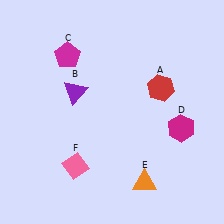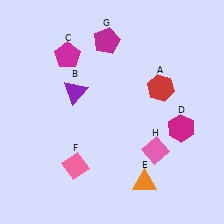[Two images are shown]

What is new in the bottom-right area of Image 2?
A pink diamond (H) was added in the bottom-right area of Image 2.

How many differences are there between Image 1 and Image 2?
There are 2 differences between the two images.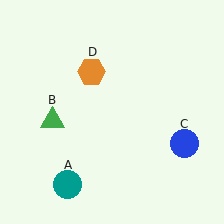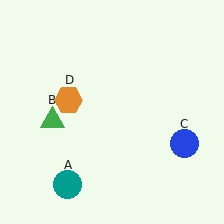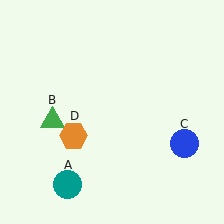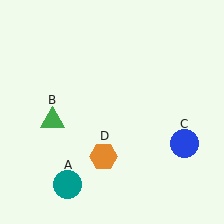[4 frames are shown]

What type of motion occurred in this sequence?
The orange hexagon (object D) rotated counterclockwise around the center of the scene.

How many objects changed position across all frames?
1 object changed position: orange hexagon (object D).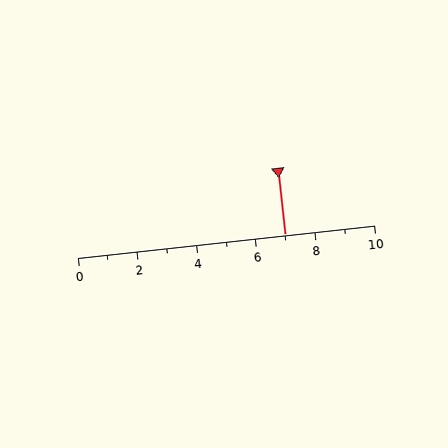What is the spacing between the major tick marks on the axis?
The major ticks are spaced 2 apart.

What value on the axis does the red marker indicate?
The marker indicates approximately 7.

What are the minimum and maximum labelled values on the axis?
The axis runs from 0 to 10.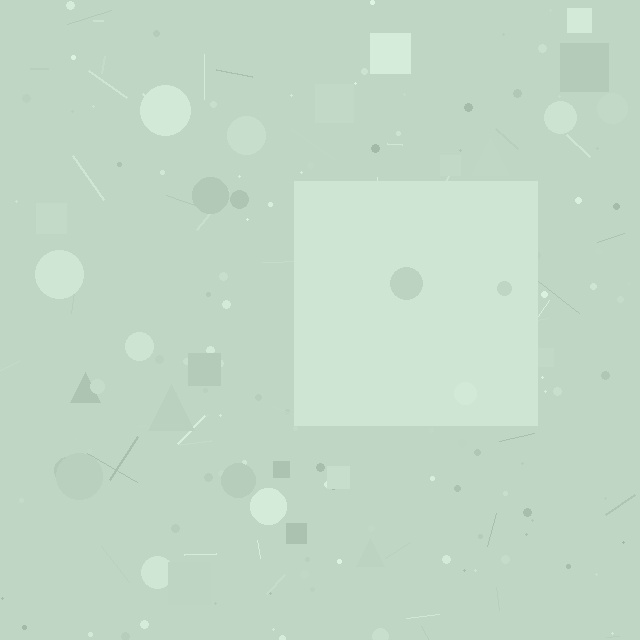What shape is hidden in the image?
A square is hidden in the image.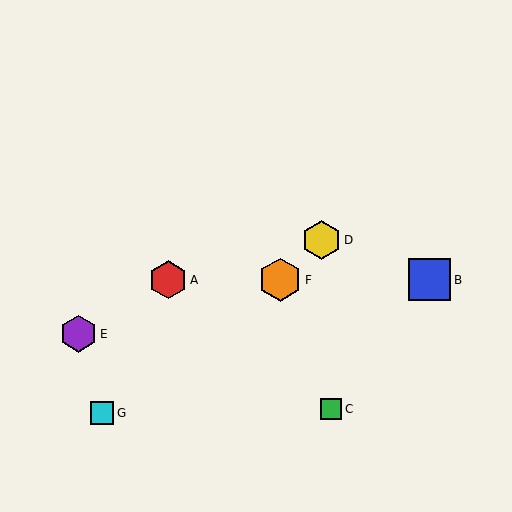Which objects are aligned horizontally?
Objects A, B, F are aligned horizontally.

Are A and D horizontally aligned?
No, A is at y≈280 and D is at y≈240.